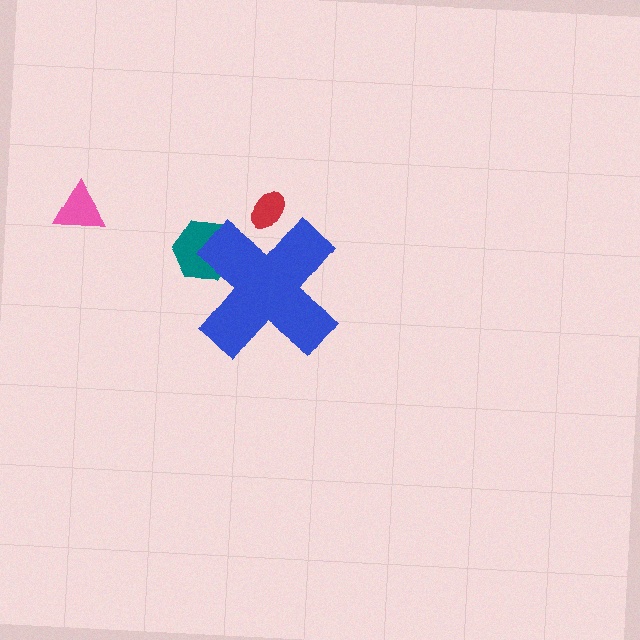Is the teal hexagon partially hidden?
Yes, the teal hexagon is partially hidden behind the blue cross.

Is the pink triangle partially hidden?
No, the pink triangle is fully visible.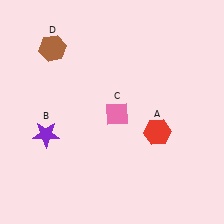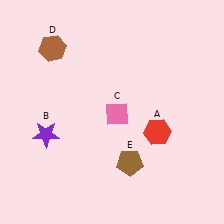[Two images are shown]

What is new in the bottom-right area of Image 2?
A brown pentagon (E) was added in the bottom-right area of Image 2.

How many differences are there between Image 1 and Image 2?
There is 1 difference between the two images.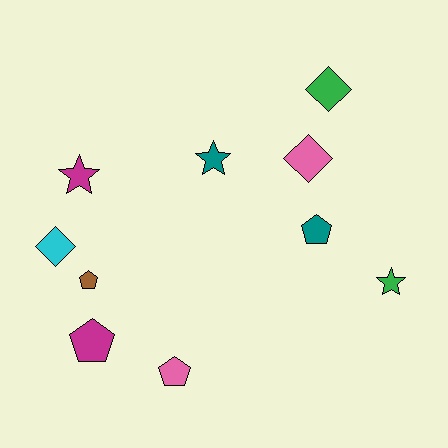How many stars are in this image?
There are 3 stars.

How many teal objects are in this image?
There are 2 teal objects.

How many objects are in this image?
There are 10 objects.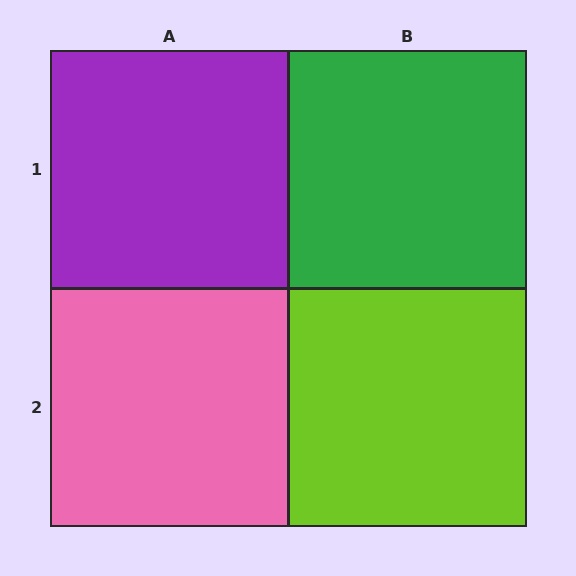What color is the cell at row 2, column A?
Pink.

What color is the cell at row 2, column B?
Lime.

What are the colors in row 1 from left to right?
Purple, green.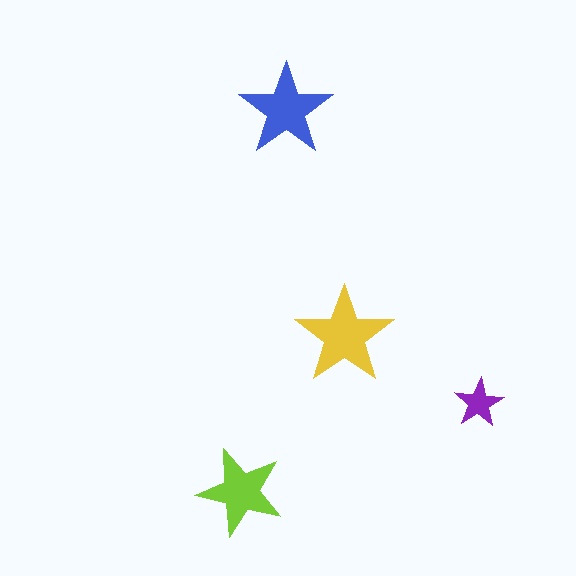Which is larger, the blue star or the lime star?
The blue one.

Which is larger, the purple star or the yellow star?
The yellow one.